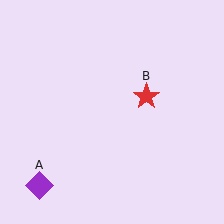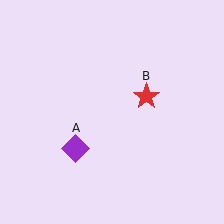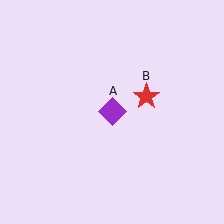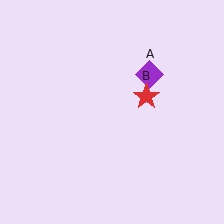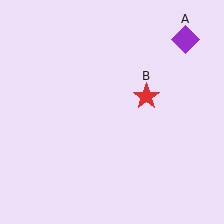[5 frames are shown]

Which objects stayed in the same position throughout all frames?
Red star (object B) remained stationary.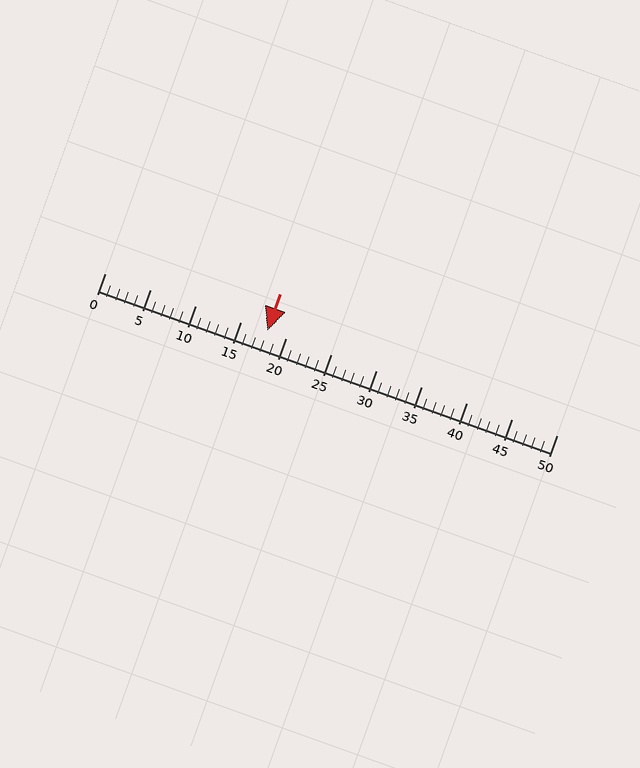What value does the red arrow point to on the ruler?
The red arrow points to approximately 18.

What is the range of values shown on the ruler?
The ruler shows values from 0 to 50.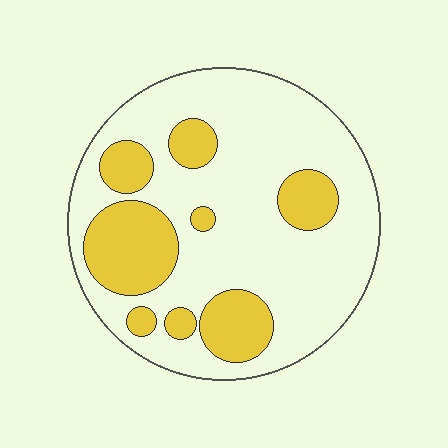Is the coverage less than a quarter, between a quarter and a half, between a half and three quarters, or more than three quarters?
Between a quarter and a half.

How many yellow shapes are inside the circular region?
8.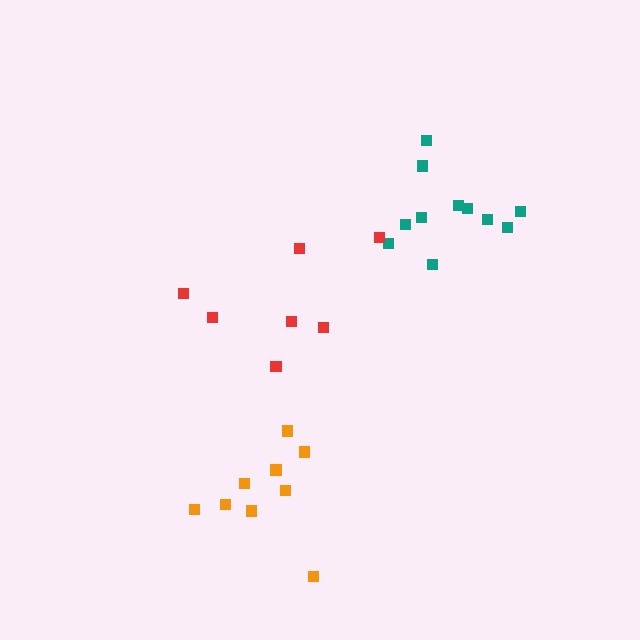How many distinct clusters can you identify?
There are 3 distinct clusters.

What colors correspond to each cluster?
The clusters are colored: orange, teal, red.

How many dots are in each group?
Group 1: 9 dots, Group 2: 11 dots, Group 3: 7 dots (27 total).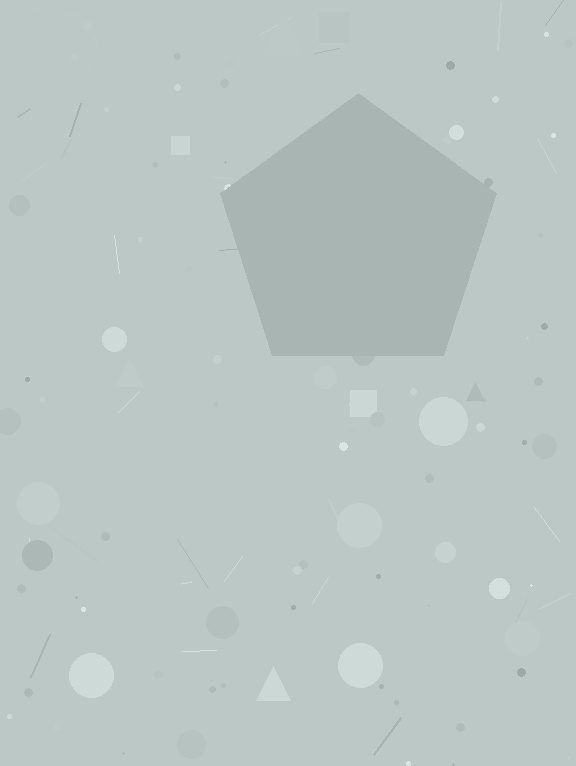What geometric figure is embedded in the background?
A pentagon is embedded in the background.